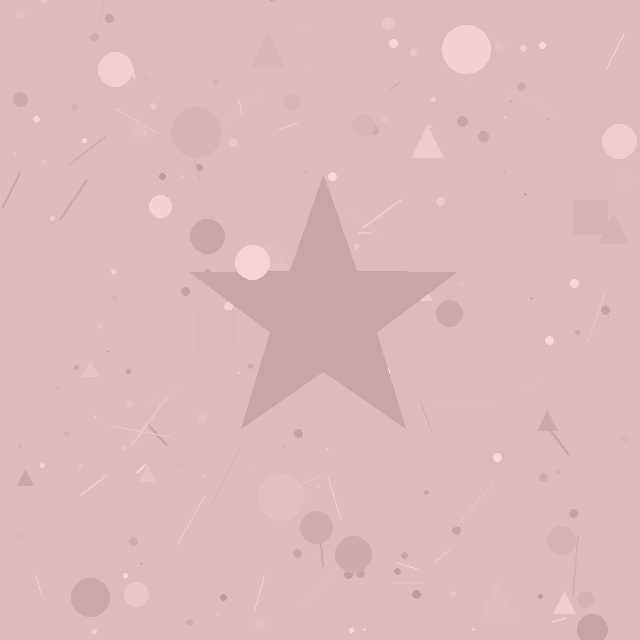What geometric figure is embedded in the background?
A star is embedded in the background.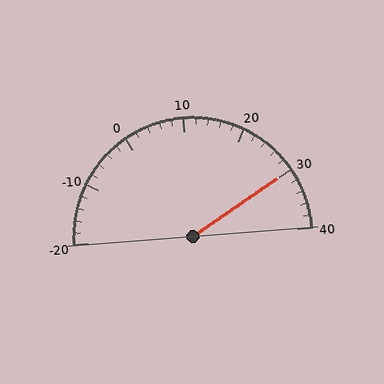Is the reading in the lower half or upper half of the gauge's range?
The reading is in the upper half of the range (-20 to 40).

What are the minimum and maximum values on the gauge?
The gauge ranges from -20 to 40.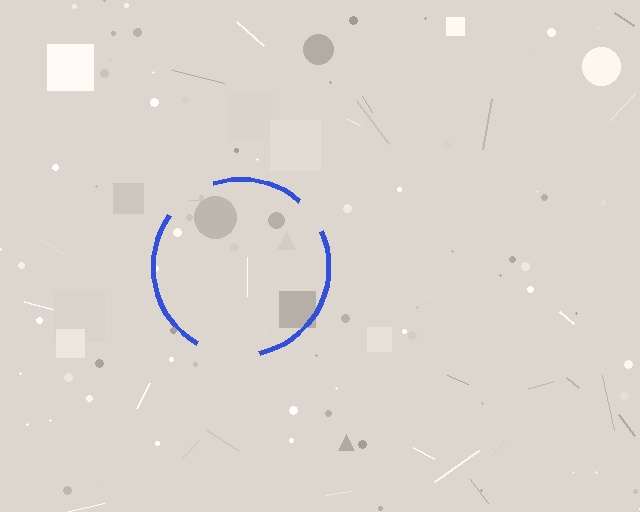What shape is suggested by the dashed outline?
The dashed outline suggests a circle.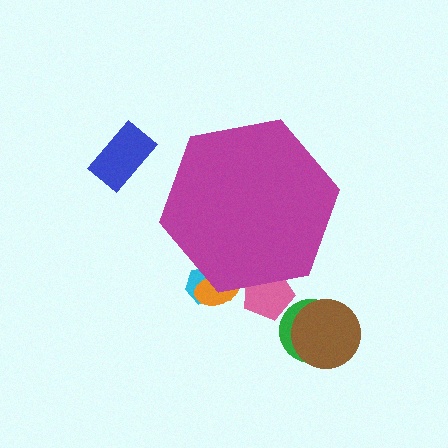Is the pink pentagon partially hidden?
Yes, the pink pentagon is partially hidden behind the magenta hexagon.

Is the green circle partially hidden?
No, the green circle is fully visible.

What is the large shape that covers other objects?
A magenta hexagon.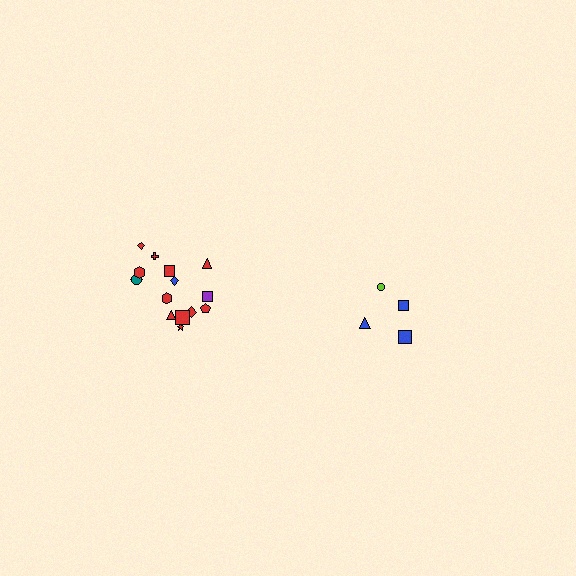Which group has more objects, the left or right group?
The left group.